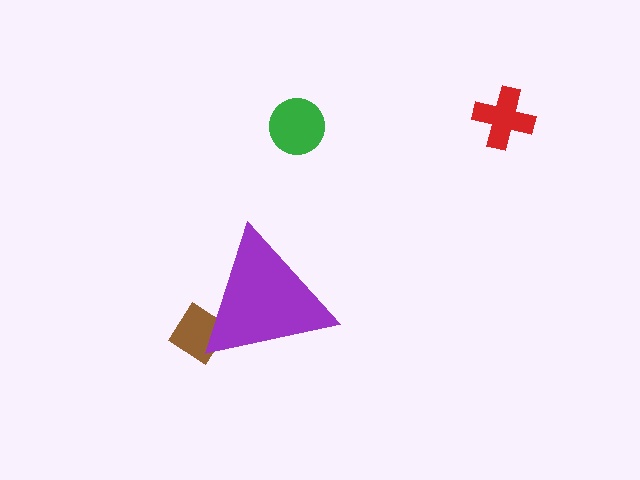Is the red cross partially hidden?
No, the red cross is fully visible.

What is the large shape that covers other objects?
A purple triangle.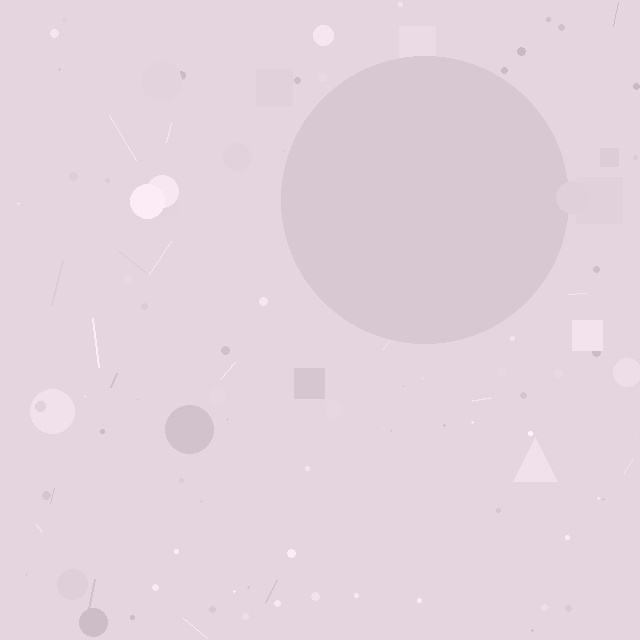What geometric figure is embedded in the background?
A circle is embedded in the background.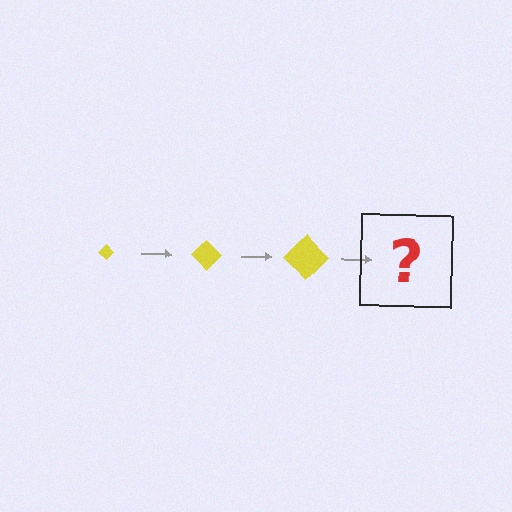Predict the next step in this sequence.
The next step is a yellow diamond, larger than the previous one.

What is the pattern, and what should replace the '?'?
The pattern is that the diamond gets progressively larger each step. The '?' should be a yellow diamond, larger than the previous one.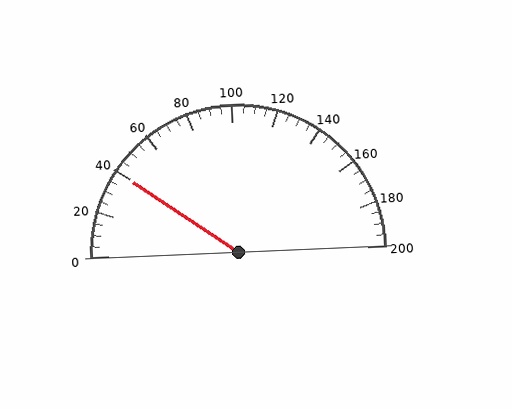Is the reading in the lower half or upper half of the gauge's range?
The reading is in the lower half of the range (0 to 200).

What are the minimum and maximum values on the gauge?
The gauge ranges from 0 to 200.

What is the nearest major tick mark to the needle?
The nearest major tick mark is 40.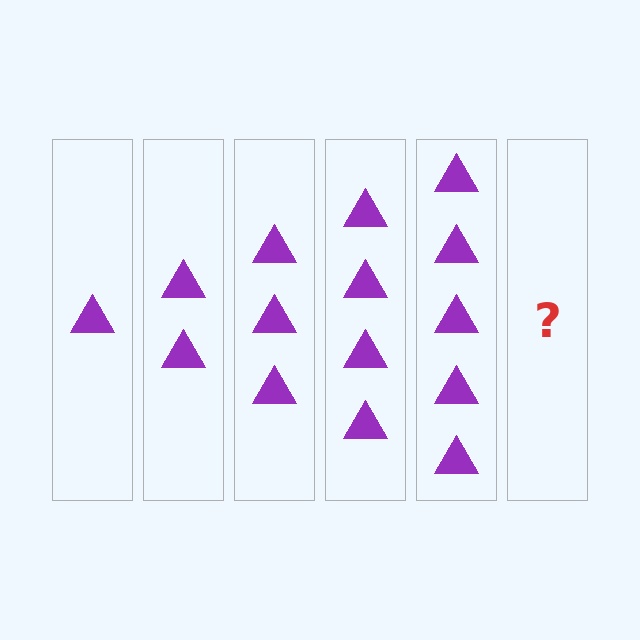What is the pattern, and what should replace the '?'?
The pattern is that each step adds one more triangle. The '?' should be 6 triangles.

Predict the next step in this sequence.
The next step is 6 triangles.